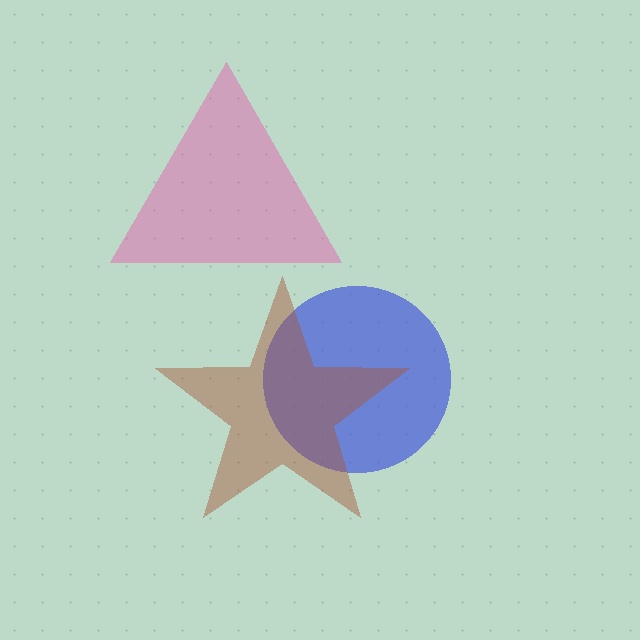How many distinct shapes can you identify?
There are 3 distinct shapes: a blue circle, a pink triangle, a brown star.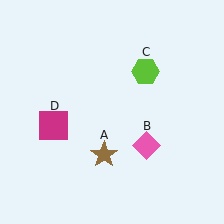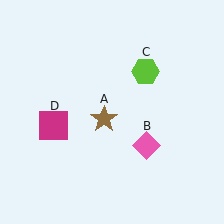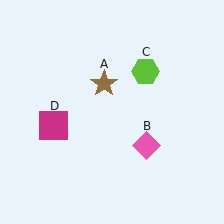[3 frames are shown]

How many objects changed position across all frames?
1 object changed position: brown star (object A).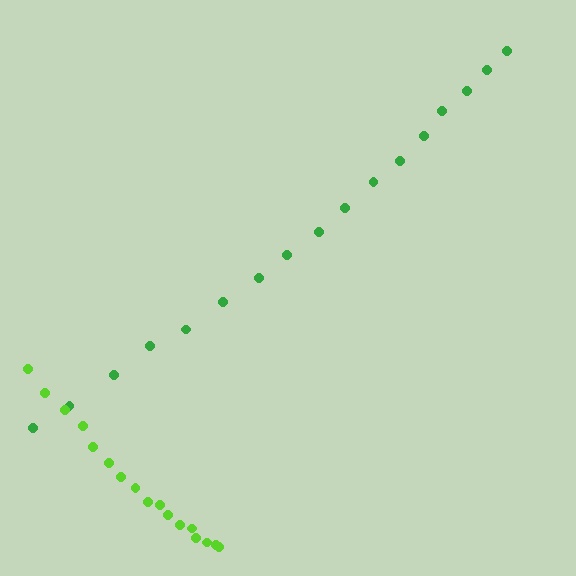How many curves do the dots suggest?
There are 2 distinct paths.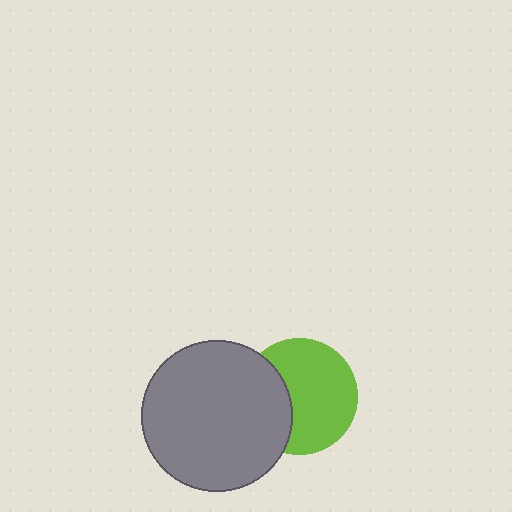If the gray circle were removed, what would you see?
You would see the complete lime circle.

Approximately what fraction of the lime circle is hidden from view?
Roughly 33% of the lime circle is hidden behind the gray circle.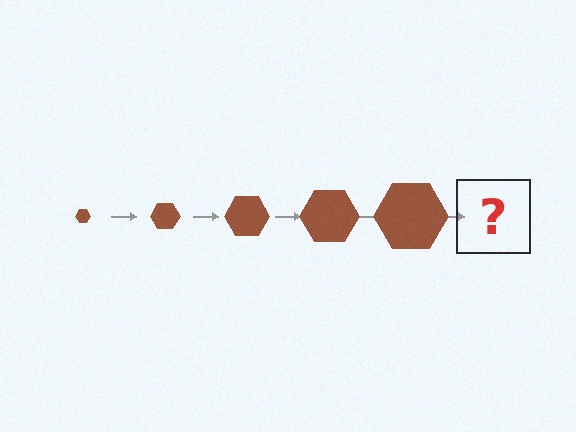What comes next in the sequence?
The next element should be a brown hexagon, larger than the previous one.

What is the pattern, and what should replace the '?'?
The pattern is that the hexagon gets progressively larger each step. The '?' should be a brown hexagon, larger than the previous one.